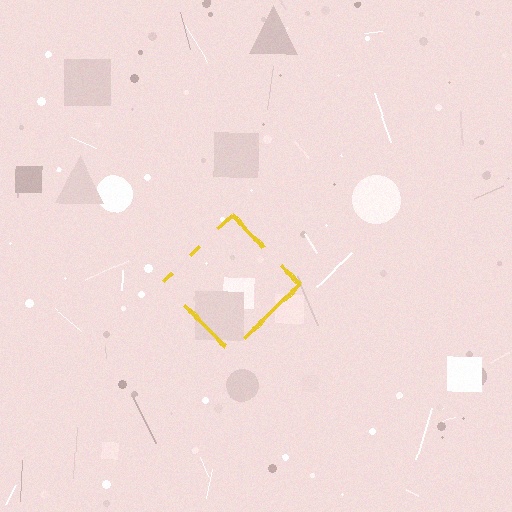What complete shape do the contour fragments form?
The contour fragments form a diamond.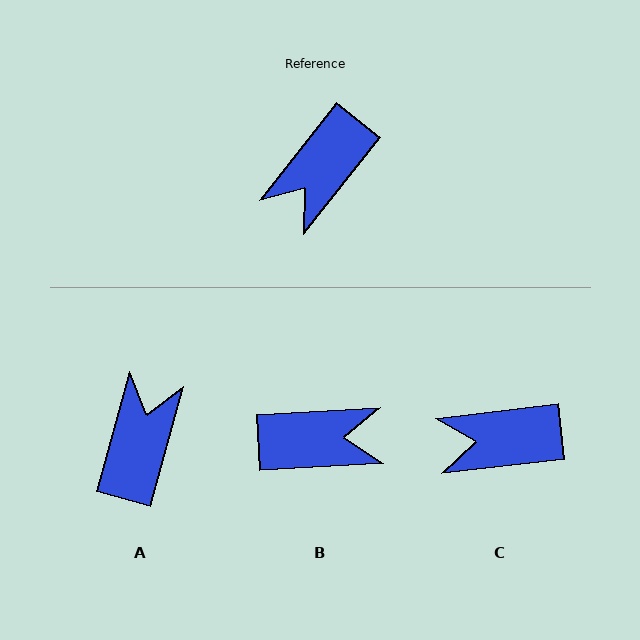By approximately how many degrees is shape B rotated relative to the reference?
Approximately 131 degrees counter-clockwise.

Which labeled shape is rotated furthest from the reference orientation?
A, about 158 degrees away.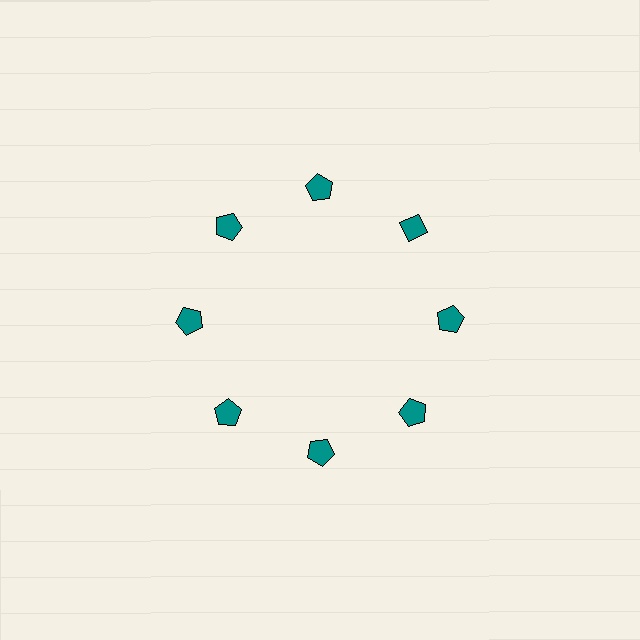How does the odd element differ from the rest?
It has a different shape: diamond instead of pentagon.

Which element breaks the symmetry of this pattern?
The teal diamond at roughly the 2 o'clock position breaks the symmetry. All other shapes are teal pentagons.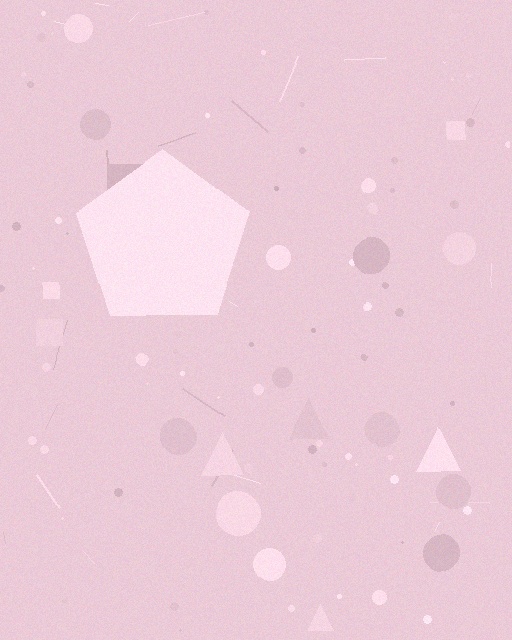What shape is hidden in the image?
A pentagon is hidden in the image.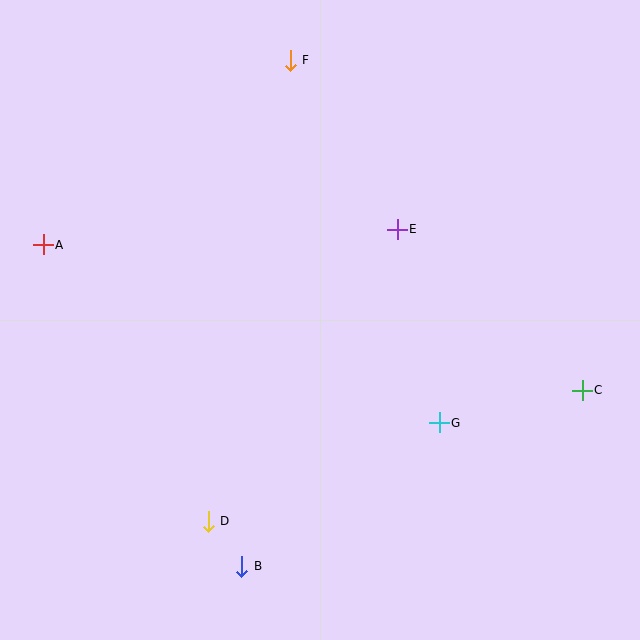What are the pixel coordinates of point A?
Point A is at (43, 245).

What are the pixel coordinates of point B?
Point B is at (242, 566).